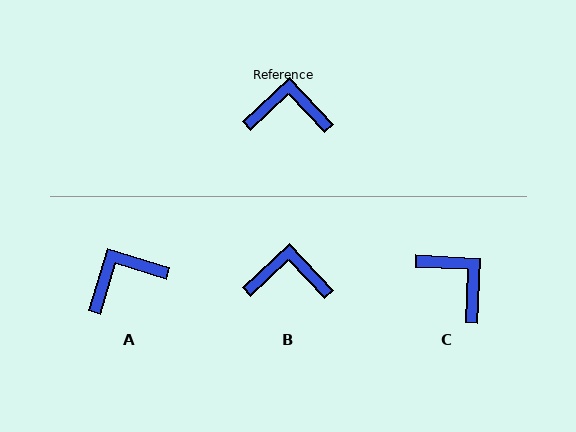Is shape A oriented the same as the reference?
No, it is off by about 30 degrees.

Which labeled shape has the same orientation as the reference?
B.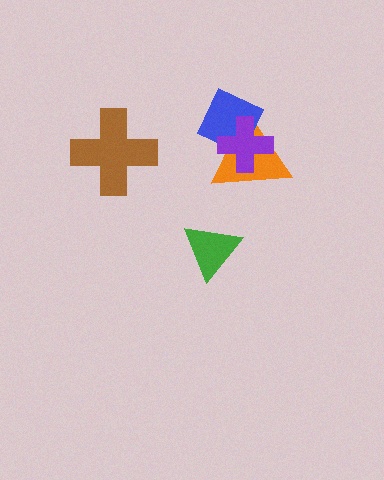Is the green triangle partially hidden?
No, no other shape covers it.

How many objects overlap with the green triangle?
0 objects overlap with the green triangle.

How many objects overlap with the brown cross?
0 objects overlap with the brown cross.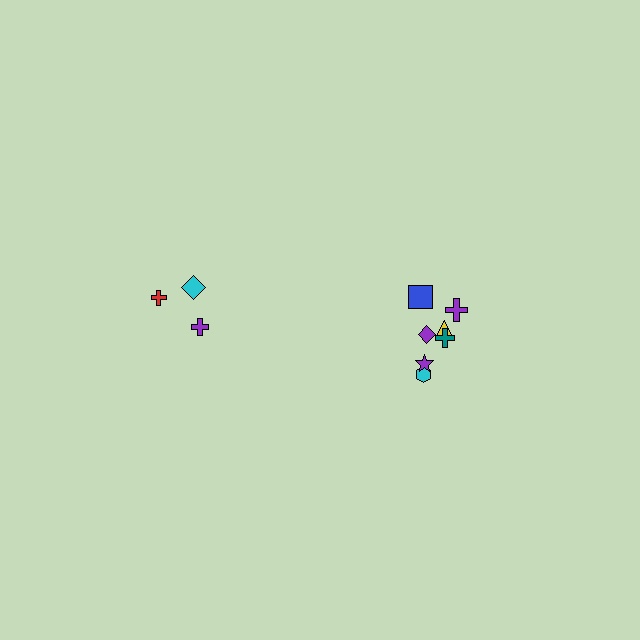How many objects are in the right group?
There are 7 objects.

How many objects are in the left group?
There are 3 objects.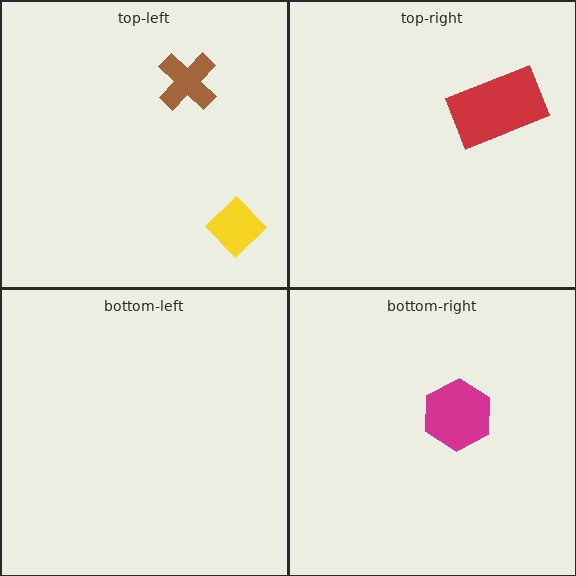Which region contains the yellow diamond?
The top-left region.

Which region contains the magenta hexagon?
The bottom-right region.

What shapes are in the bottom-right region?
The magenta hexagon.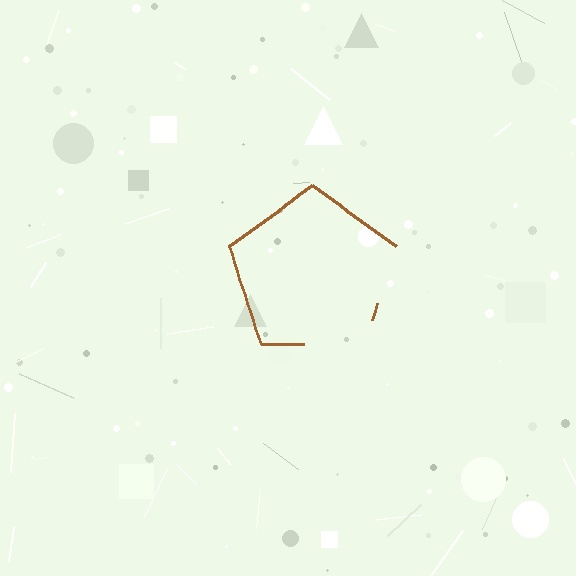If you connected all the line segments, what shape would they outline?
They would outline a pentagon.